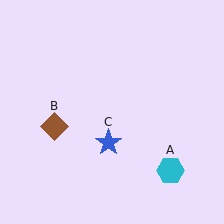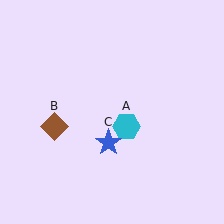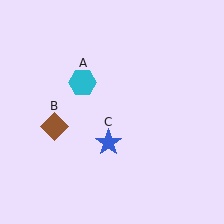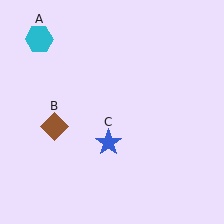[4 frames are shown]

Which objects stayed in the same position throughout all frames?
Brown diamond (object B) and blue star (object C) remained stationary.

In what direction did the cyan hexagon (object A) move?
The cyan hexagon (object A) moved up and to the left.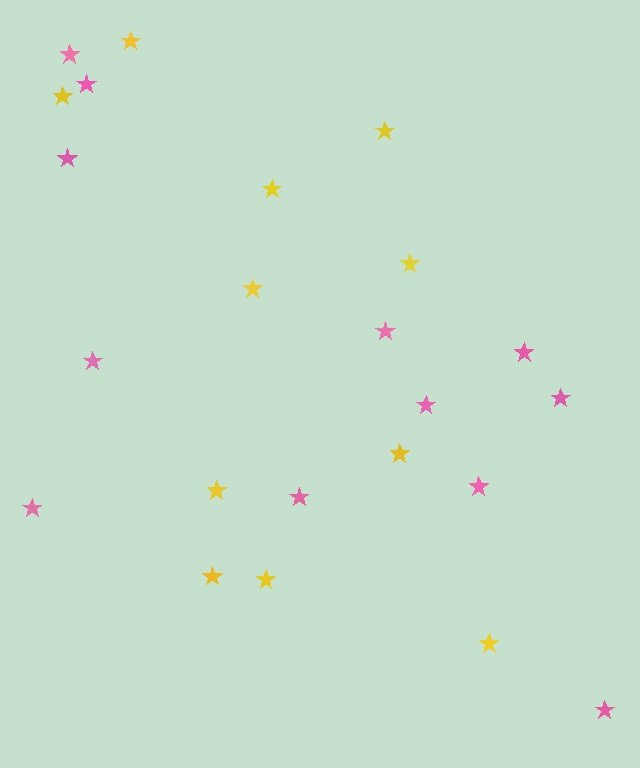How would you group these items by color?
There are 2 groups: one group of pink stars (12) and one group of yellow stars (11).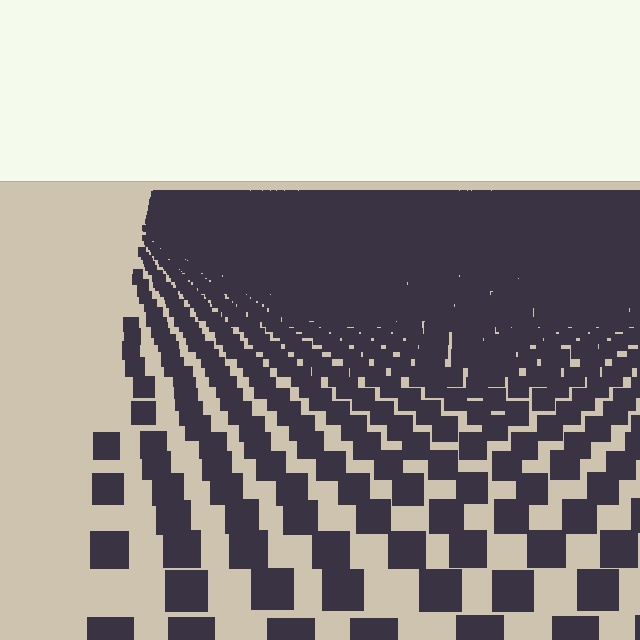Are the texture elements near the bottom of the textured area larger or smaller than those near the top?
Larger. Near the bottom, elements are closer to the viewer and appear at a bigger on-screen size.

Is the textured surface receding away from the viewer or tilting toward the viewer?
The surface is receding away from the viewer. Texture elements get smaller and denser toward the top.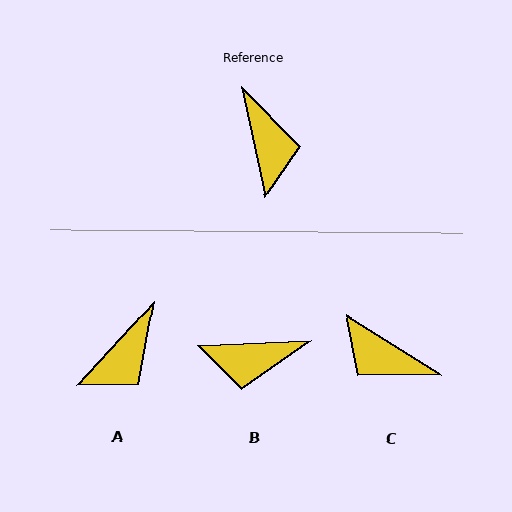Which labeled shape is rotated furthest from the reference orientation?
C, about 134 degrees away.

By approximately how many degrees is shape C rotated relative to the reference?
Approximately 134 degrees clockwise.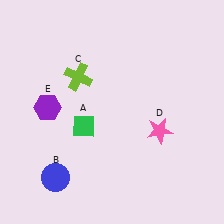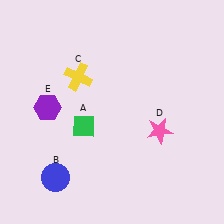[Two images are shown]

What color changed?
The cross (C) changed from lime in Image 1 to yellow in Image 2.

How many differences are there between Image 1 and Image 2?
There is 1 difference between the two images.